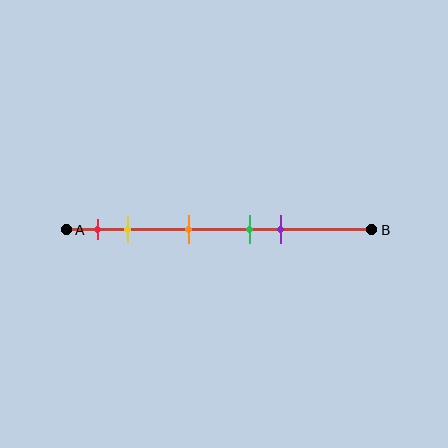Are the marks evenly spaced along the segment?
No, the marks are not evenly spaced.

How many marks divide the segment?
There are 5 marks dividing the segment.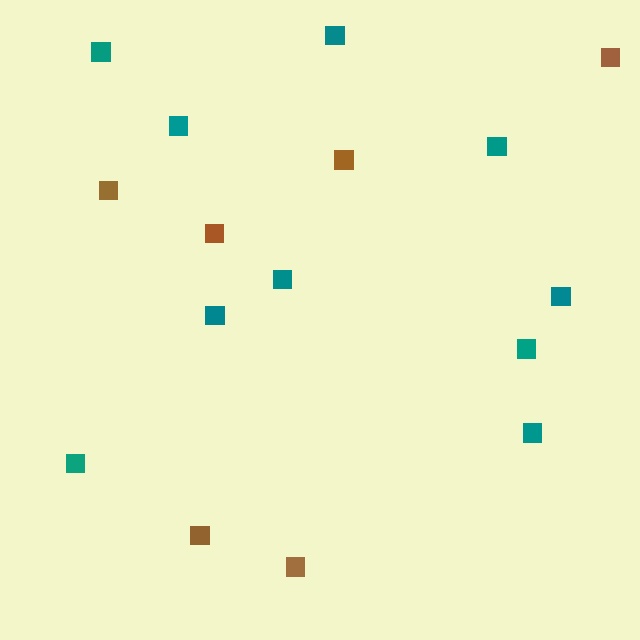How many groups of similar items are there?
There are 2 groups: one group of brown squares (6) and one group of teal squares (10).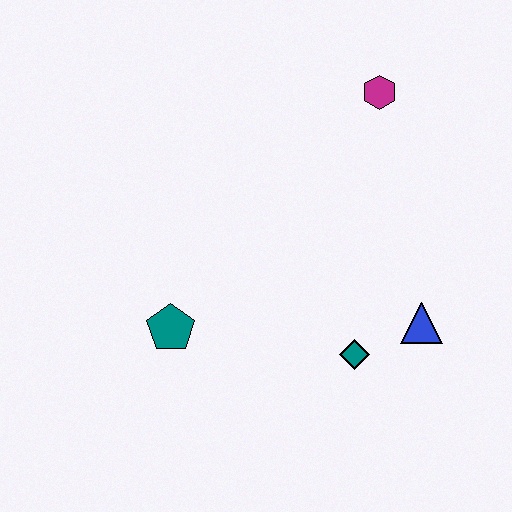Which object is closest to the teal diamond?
The blue triangle is closest to the teal diamond.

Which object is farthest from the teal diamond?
The magenta hexagon is farthest from the teal diamond.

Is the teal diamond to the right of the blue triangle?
No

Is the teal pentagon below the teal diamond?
No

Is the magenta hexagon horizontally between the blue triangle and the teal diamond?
Yes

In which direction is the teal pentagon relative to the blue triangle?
The teal pentagon is to the left of the blue triangle.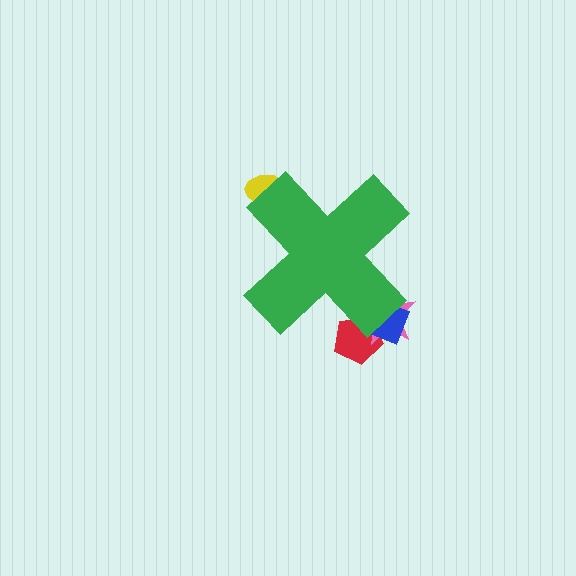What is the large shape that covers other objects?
A green cross.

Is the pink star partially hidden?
Yes, the pink star is partially hidden behind the green cross.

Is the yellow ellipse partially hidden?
Yes, the yellow ellipse is partially hidden behind the green cross.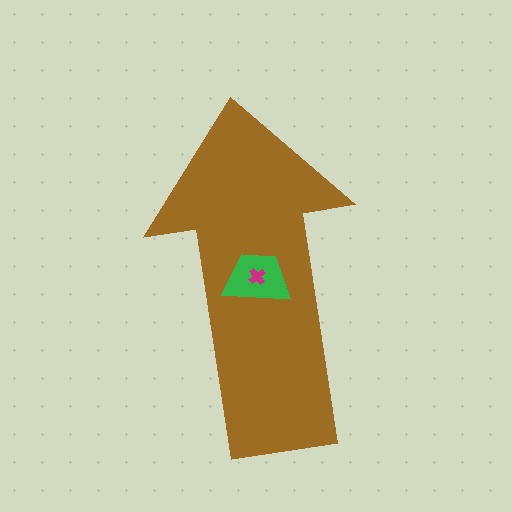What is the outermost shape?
The brown arrow.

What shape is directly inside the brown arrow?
The green trapezoid.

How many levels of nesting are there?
3.